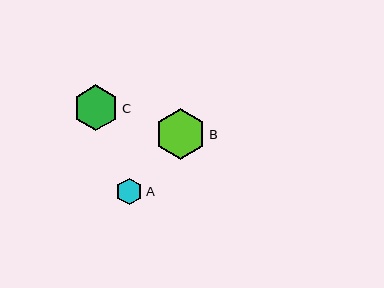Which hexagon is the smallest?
Hexagon A is the smallest with a size of approximately 27 pixels.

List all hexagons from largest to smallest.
From largest to smallest: B, C, A.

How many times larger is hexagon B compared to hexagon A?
Hexagon B is approximately 1.9 times the size of hexagon A.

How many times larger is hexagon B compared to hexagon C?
Hexagon B is approximately 1.1 times the size of hexagon C.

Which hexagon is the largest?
Hexagon B is the largest with a size of approximately 51 pixels.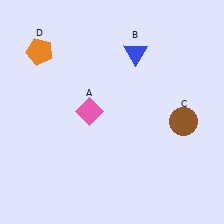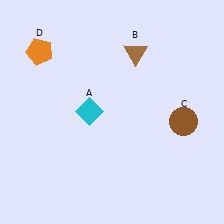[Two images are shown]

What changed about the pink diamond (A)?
In Image 1, A is pink. In Image 2, it changed to cyan.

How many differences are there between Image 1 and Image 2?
There are 2 differences between the two images.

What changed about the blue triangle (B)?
In Image 1, B is blue. In Image 2, it changed to brown.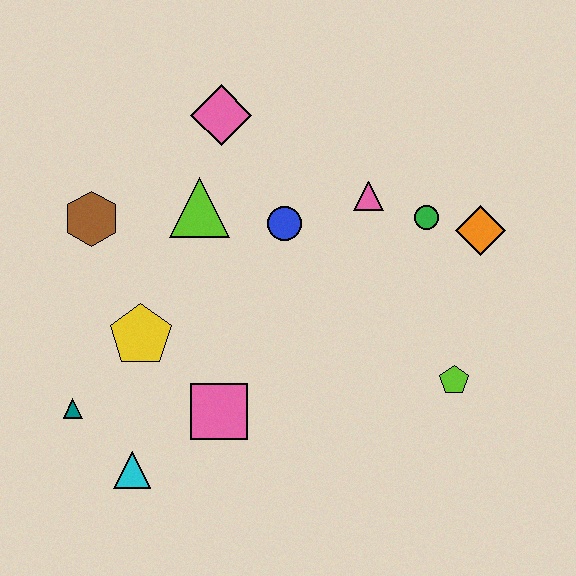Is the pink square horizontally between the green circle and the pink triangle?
No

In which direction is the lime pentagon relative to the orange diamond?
The lime pentagon is below the orange diamond.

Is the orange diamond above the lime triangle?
No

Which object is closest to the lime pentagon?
The orange diamond is closest to the lime pentagon.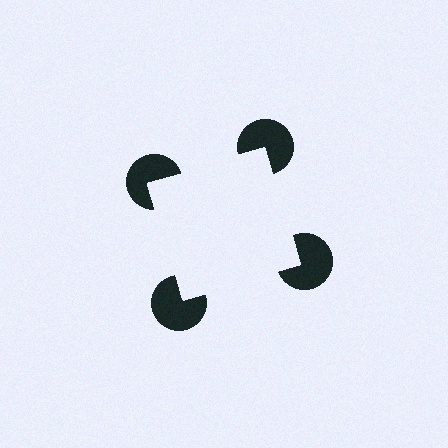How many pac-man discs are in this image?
There are 4 — one at each vertex of the illusory square.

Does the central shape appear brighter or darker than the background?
It typically appears slightly brighter than the background, even though no actual brightness change is drawn.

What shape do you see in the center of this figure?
An illusory square — its edges are inferred from the aligned wedge cuts in the pac-man discs, not physically drawn.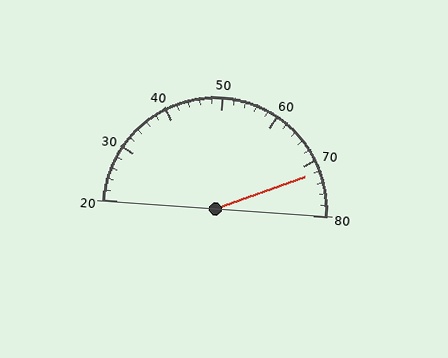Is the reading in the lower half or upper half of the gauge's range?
The reading is in the upper half of the range (20 to 80).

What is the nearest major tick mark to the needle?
The nearest major tick mark is 70.